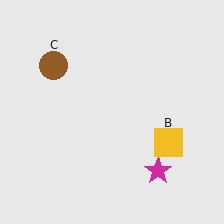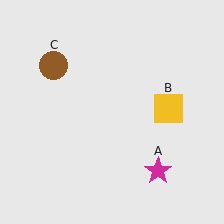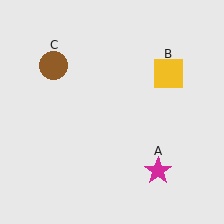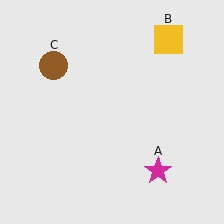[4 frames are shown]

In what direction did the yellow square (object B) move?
The yellow square (object B) moved up.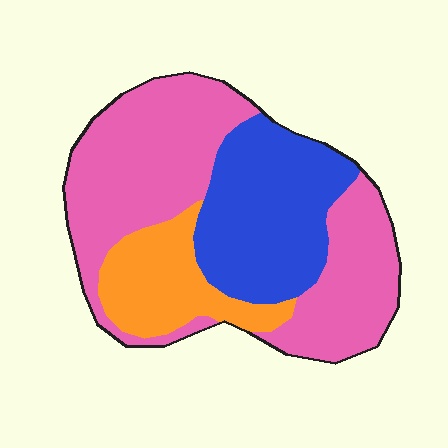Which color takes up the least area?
Orange, at roughly 15%.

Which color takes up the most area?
Pink, at roughly 55%.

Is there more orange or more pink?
Pink.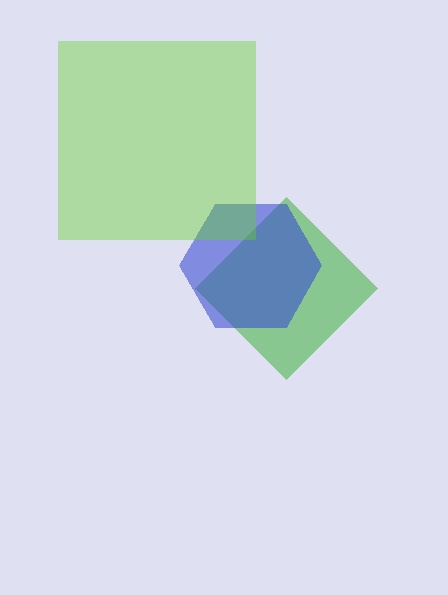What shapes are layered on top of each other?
The layered shapes are: a green diamond, a blue hexagon, a lime square.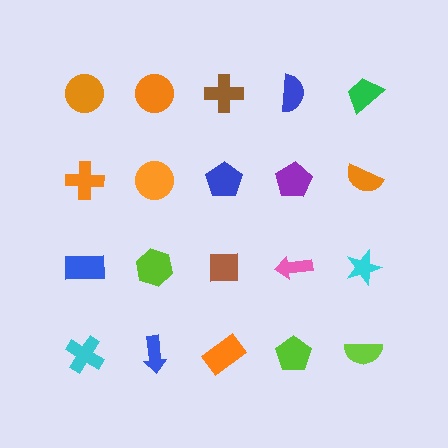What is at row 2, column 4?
A purple pentagon.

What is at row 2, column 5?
An orange semicircle.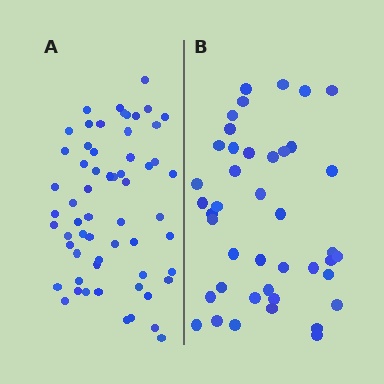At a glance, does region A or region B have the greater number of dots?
Region A (the left region) has more dots.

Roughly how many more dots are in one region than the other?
Region A has approximately 20 more dots than region B.